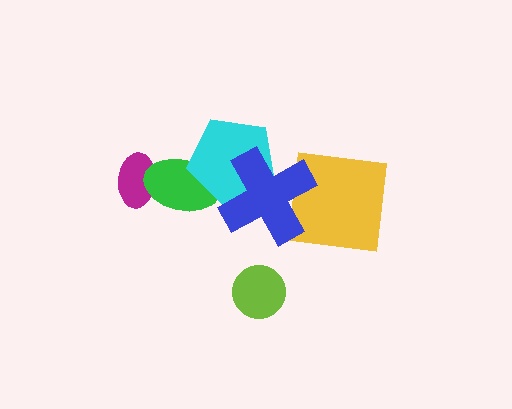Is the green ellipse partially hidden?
Yes, it is partially covered by another shape.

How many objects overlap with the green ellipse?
2 objects overlap with the green ellipse.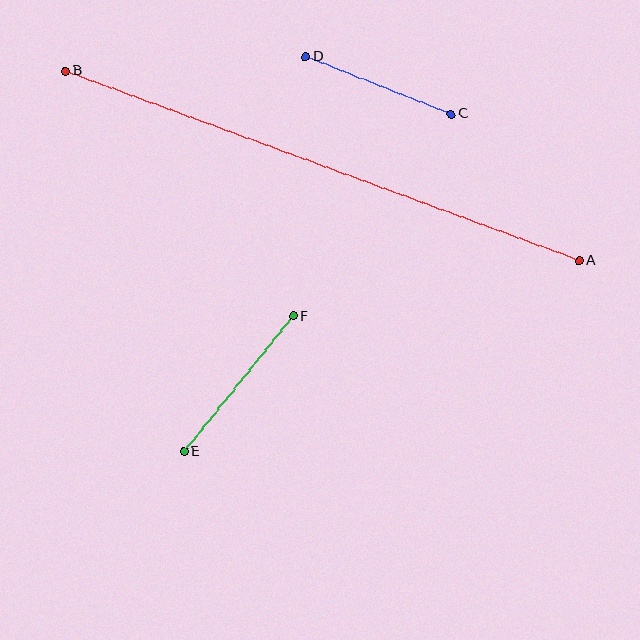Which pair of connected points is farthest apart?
Points A and B are farthest apart.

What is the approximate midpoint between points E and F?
The midpoint is at approximately (238, 384) pixels.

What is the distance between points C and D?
The distance is approximately 156 pixels.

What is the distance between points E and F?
The distance is approximately 174 pixels.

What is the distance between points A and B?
The distance is approximately 548 pixels.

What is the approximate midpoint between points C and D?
The midpoint is at approximately (379, 85) pixels.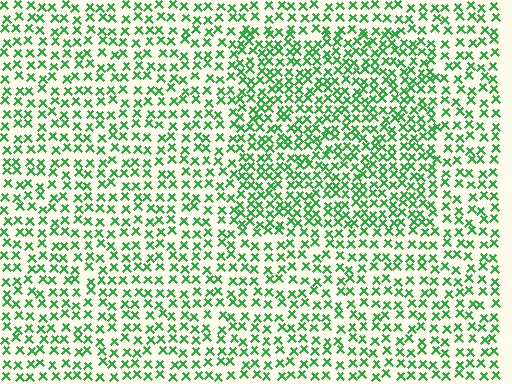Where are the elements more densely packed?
The elements are more densely packed inside the rectangle boundary.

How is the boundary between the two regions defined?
The boundary is defined by a change in element density (approximately 1.6x ratio). All elements are the same color, size, and shape.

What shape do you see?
I see a rectangle.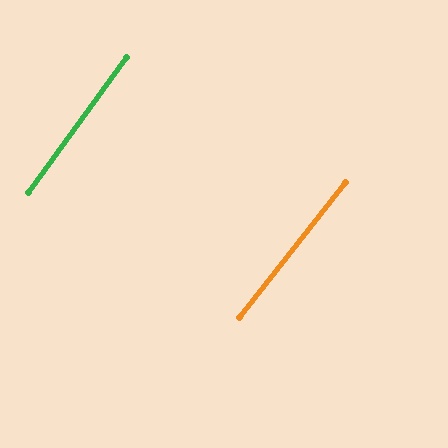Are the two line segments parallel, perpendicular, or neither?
Parallel — their directions differ by only 1.8°.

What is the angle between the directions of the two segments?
Approximately 2 degrees.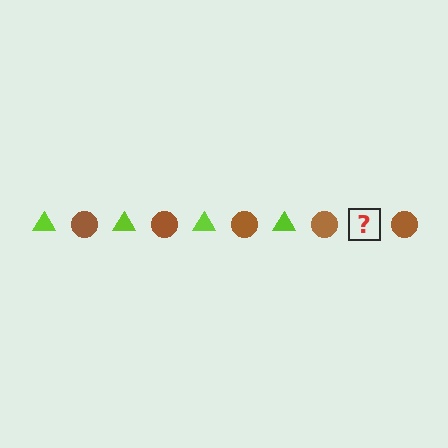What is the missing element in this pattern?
The missing element is a lime triangle.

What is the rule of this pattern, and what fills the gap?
The rule is that the pattern alternates between lime triangle and brown circle. The gap should be filled with a lime triangle.